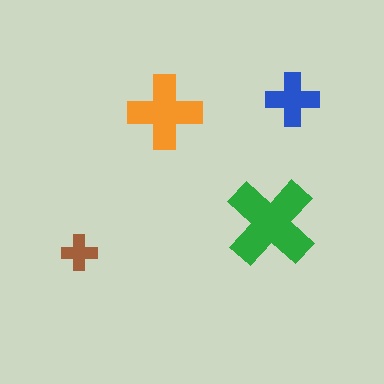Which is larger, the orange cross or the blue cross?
The orange one.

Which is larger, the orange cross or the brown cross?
The orange one.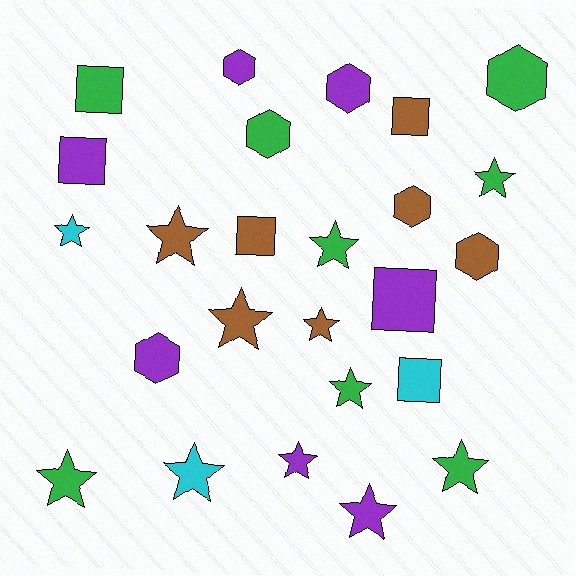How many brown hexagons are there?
There are 2 brown hexagons.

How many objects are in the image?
There are 25 objects.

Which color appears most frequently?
Green, with 8 objects.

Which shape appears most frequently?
Star, with 12 objects.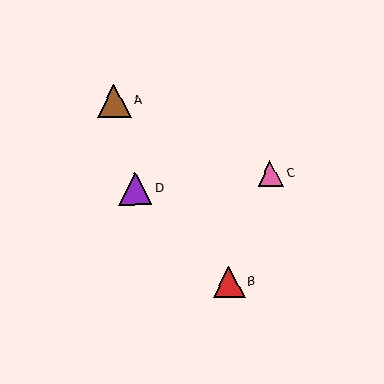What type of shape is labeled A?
Shape A is a brown triangle.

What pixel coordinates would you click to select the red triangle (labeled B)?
Click at (229, 282) to select the red triangle B.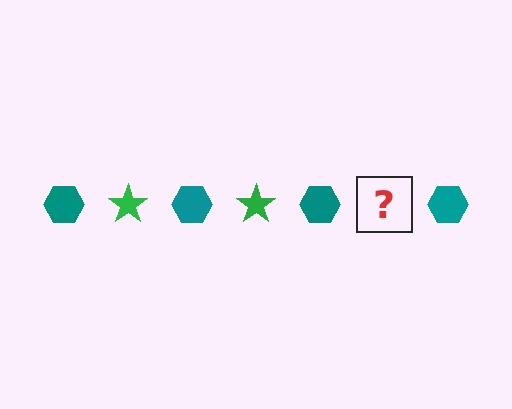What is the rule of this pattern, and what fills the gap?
The rule is that the pattern alternates between teal hexagon and green star. The gap should be filled with a green star.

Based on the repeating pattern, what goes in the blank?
The blank should be a green star.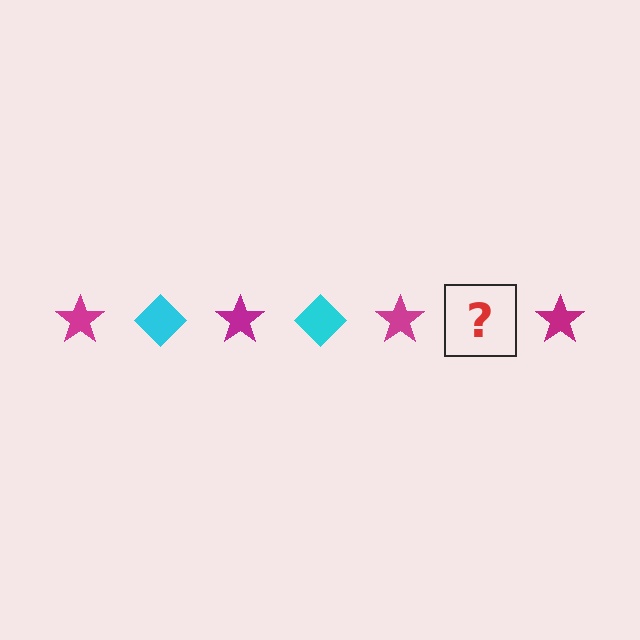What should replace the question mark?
The question mark should be replaced with a cyan diamond.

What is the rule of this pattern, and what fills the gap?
The rule is that the pattern alternates between magenta star and cyan diamond. The gap should be filled with a cyan diamond.